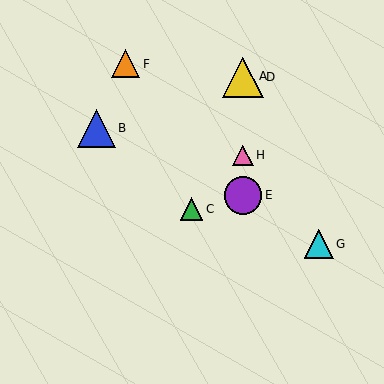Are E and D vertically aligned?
Yes, both are at x≈243.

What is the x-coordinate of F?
Object F is at x≈126.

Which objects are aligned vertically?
Objects A, D, E, H are aligned vertically.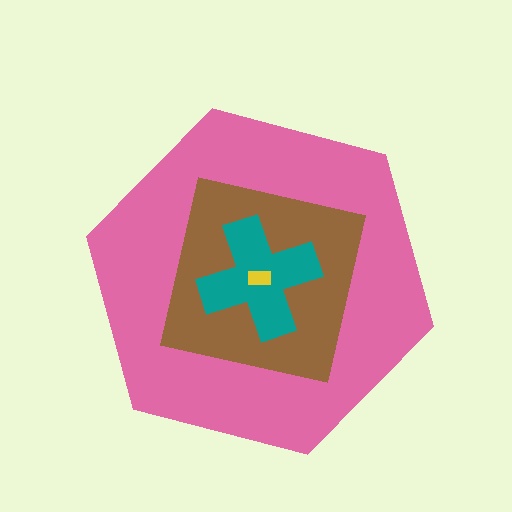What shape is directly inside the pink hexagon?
The brown square.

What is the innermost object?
The yellow rectangle.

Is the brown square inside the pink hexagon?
Yes.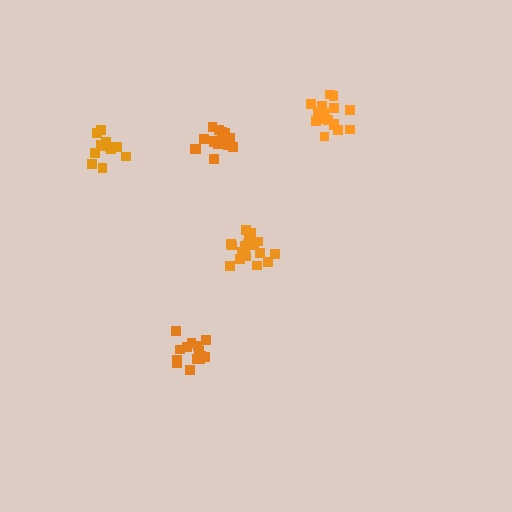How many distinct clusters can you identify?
There are 5 distinct clusters.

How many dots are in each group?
Group 1: 16 dots, Group 2: 14 dots, Group 3: 16 dots, Group 4: 19 dots, Group 5: 13 dots (78 total).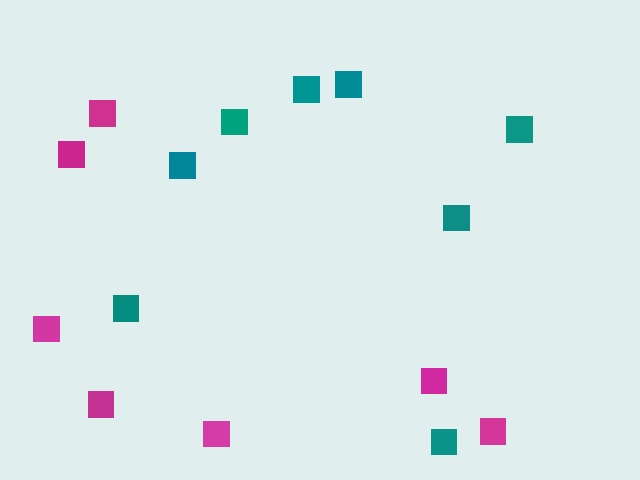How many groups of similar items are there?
There are 2 groups: one group of teal squares (8) and one group of magenta squares (7).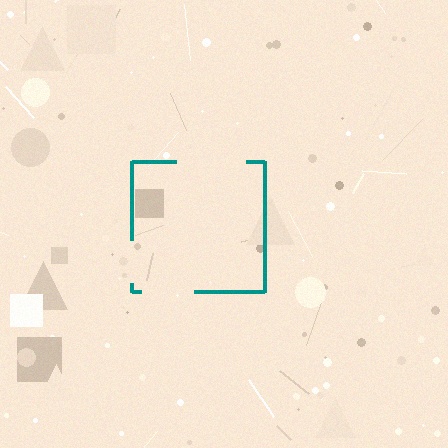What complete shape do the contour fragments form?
The contour fragments form a square.